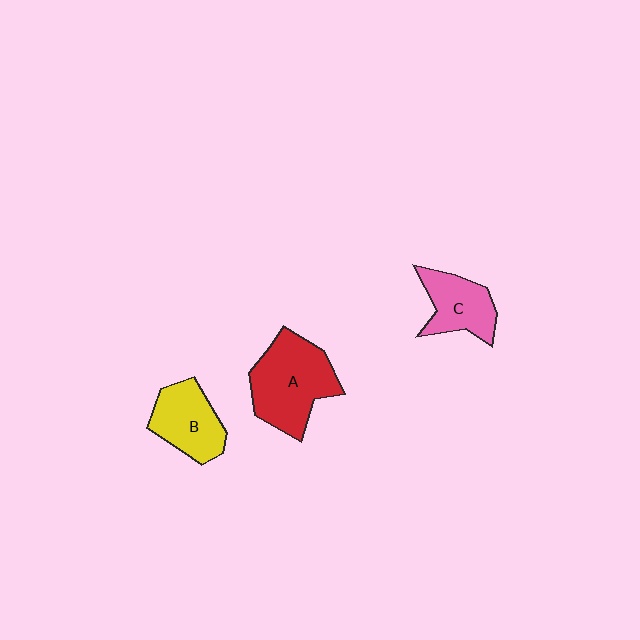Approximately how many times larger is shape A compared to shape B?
Approximately 1.5 times.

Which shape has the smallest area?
Shape C (pink).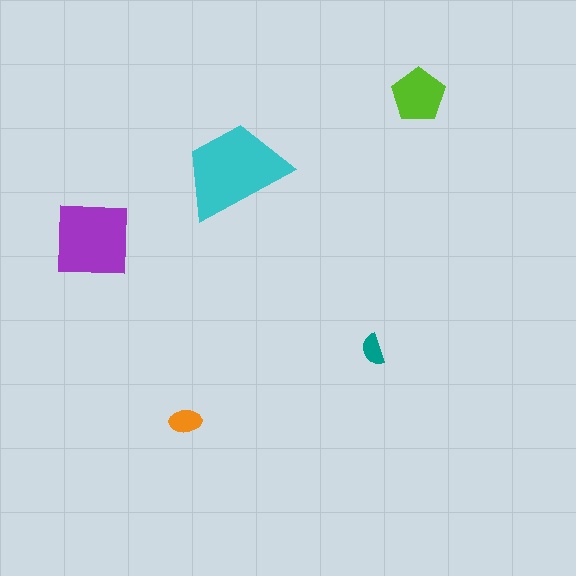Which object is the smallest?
The teal semicircle.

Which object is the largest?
The cyan trapezoid.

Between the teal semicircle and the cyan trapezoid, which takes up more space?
The cyan trapezoid.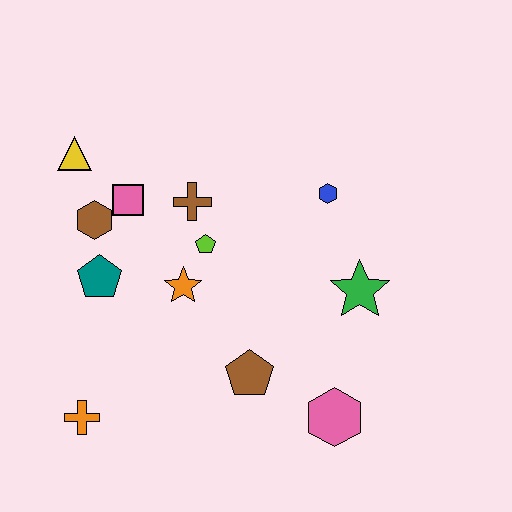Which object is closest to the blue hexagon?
The green star is closest to the blue hexagon.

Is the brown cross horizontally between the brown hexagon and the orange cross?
No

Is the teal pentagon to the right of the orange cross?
Yes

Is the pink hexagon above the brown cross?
No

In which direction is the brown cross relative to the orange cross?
The brown cross is above the orange cross.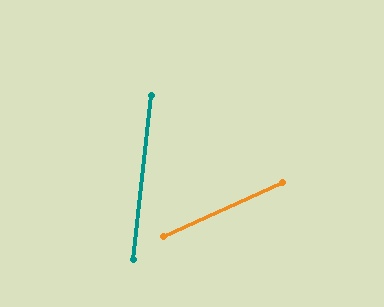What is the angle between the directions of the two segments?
Approximately 59 degrees.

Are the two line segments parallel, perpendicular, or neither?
Neither parallel nor perpendicular — they differ by about 59°.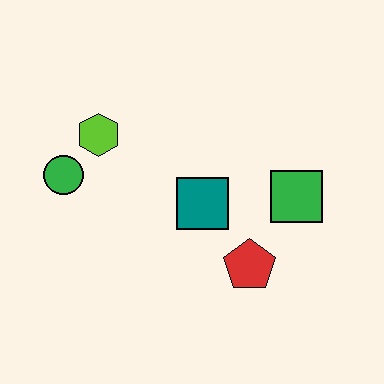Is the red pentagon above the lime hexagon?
No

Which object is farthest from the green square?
The green circle is farthest from the green square.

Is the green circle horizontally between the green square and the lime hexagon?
No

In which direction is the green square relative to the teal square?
The green square is to the right of the teal square.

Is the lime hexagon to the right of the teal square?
No